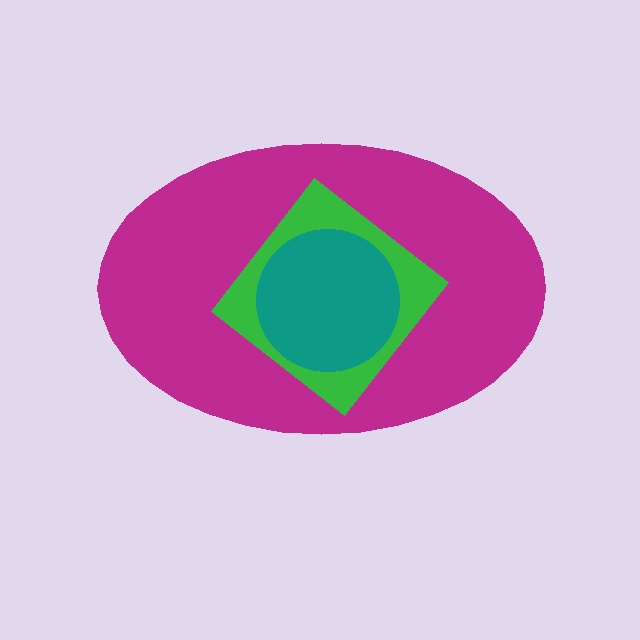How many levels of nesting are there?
3.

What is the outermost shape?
The magenta ellipse.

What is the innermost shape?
The teal circle.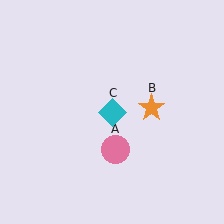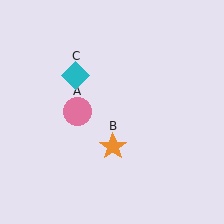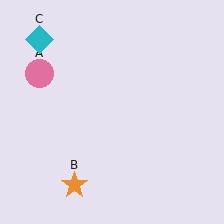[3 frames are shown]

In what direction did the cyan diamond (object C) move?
The cyan diamond (object C) moved up and to the left.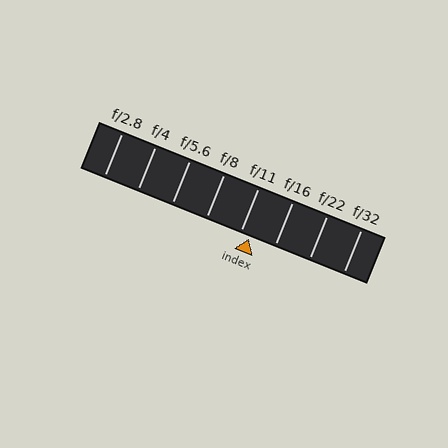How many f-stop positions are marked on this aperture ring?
There are 8 f-stop positions marked.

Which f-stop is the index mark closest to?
The index mark is closest to f/11.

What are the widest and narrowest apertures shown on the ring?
The widest aperture shown is f/2.8 and the narrowest is f/32.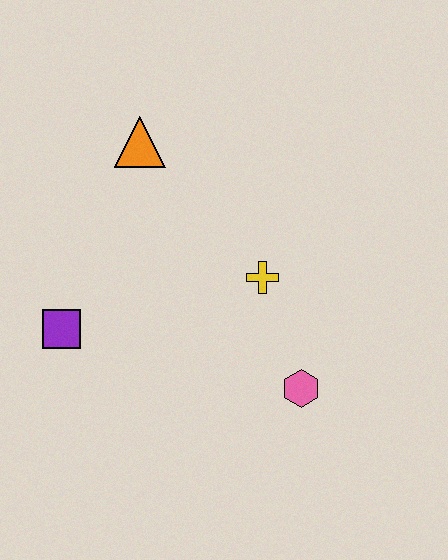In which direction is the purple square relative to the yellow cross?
The purple square is to the left of the yellow cross.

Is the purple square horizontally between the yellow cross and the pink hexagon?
No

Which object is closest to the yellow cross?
The pink hexagon is closest to the yellow cross.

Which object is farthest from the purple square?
The pink hexagon is farthest from the purple square.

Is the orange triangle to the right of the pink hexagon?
No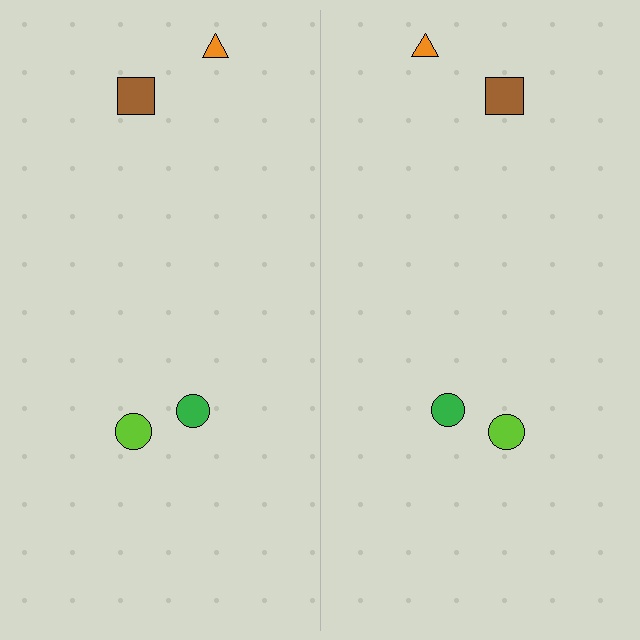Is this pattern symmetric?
Yes, this pattern has bilateral (reflection) symmetry.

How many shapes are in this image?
There are 8 shapes in this image.